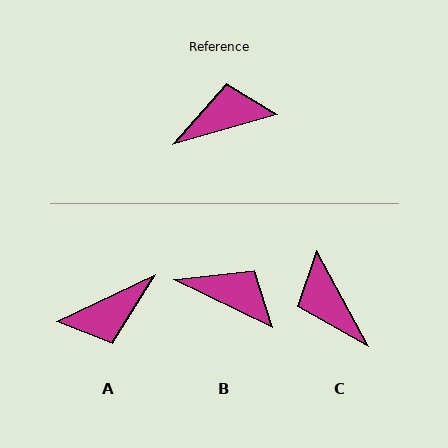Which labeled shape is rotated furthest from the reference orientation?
A, about 171 degrees away.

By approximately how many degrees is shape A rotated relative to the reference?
Approximately 171 degrees clockwise.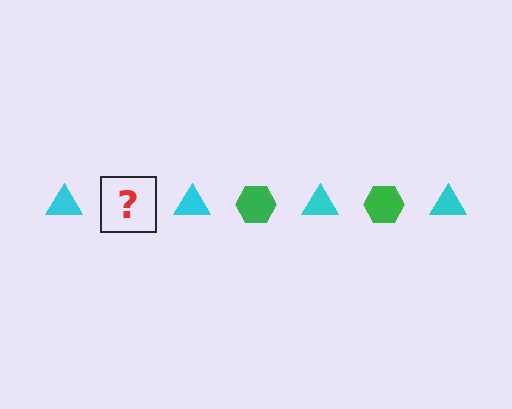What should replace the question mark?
The question mark should be replaced with a green hexagon.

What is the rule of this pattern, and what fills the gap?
The rule is that the pattern alternates between cyan triangle and green hexagon. The gap should be filled with a green hexagon.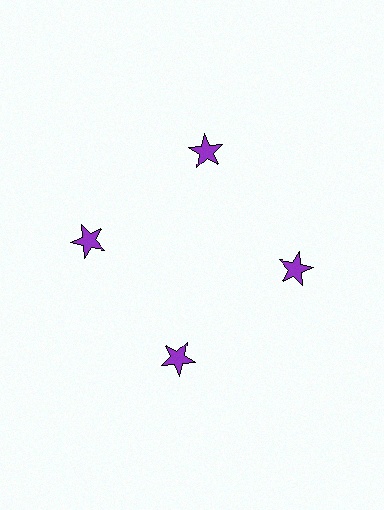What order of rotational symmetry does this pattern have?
This pattern has 4-fold rotational symmetry.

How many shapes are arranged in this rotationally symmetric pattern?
There are 4 shapes, arranged in 4 groups of 1.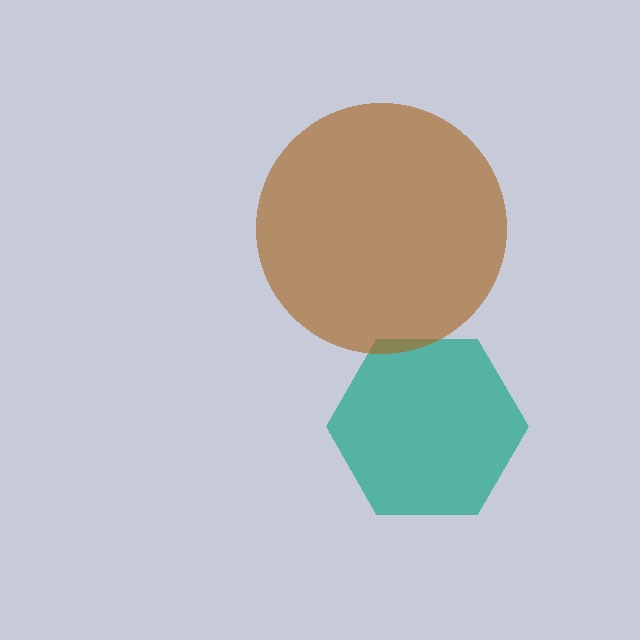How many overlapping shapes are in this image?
There are 2 overlapping shapes in the image.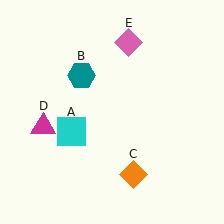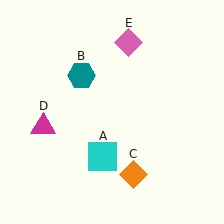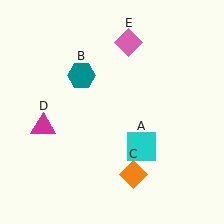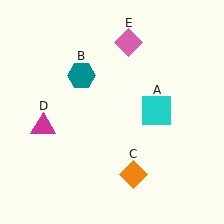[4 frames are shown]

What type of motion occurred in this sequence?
The cyan square (object A) rotated counterclockwise around the center of the scene.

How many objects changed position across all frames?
1 object changed position: cyan square (object A).